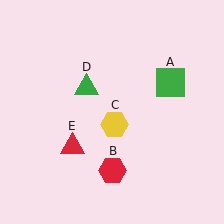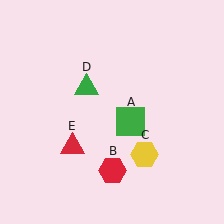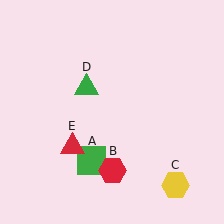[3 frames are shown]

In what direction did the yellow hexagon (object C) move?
The yellow hexagon (object C) moved down and to the right.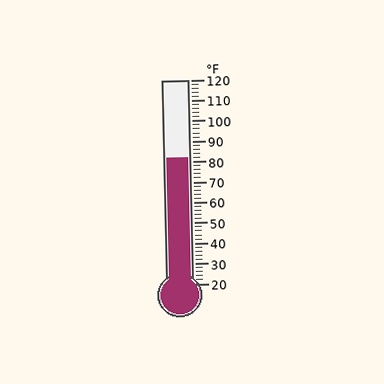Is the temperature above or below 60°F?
The temperature is above 60°F.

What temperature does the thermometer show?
The thermometer shows approximately 82°F.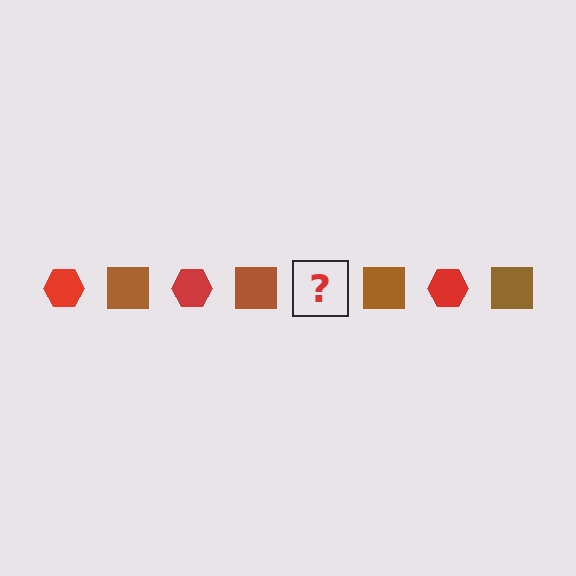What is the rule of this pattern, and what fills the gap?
The rule is that the pattern alternates between red hexagon and brown square. The gap should be filled with a red hexagon.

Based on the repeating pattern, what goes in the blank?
The blank should be a red hexagon.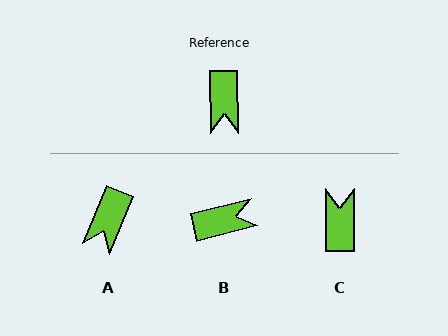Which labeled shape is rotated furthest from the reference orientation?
C, about 179 degrees away.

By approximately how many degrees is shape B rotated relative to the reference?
Approximately 103 degrees counter-clockwise.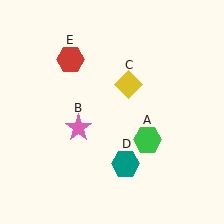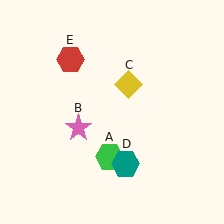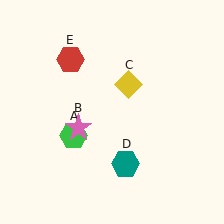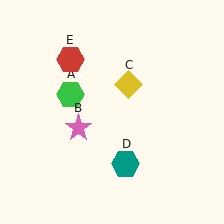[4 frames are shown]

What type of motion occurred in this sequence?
The green hexagon (object A) rotated clockwise around the center of the scene.